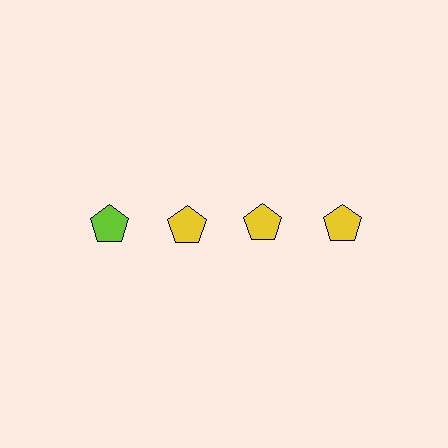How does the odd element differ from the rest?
It has a different color: lime instead of yellow.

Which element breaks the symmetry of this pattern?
The lime pentagon in the top row, leftmost column breaks the symmetry. All other shapes are yellow pentagons.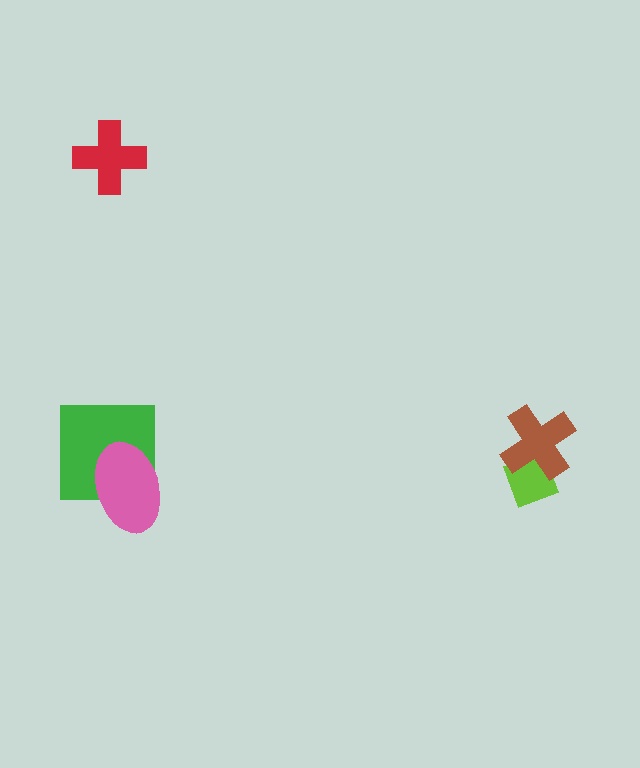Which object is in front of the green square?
The pink ellipse is in front of the green square.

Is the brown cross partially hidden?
No, no other shape covers it.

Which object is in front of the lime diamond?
The brown cross is in front of the lime diamond.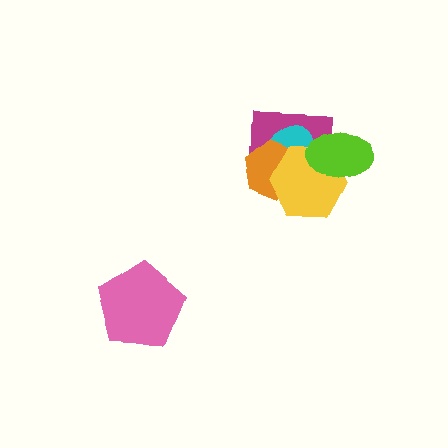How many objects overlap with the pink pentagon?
0 objects overlap with the pink pentagon.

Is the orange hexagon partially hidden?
Yes, it is partially covered by another shape.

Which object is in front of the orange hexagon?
The yellow hexagon is in front of the orange hexagon.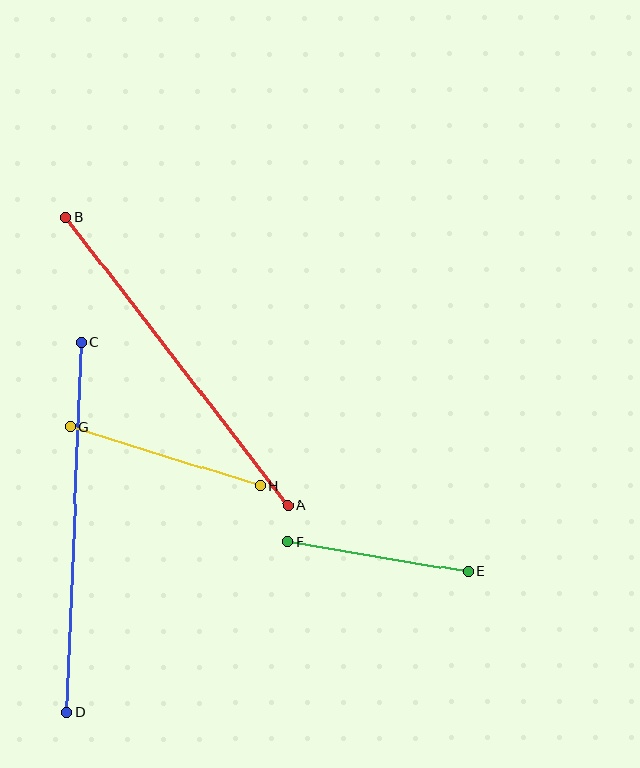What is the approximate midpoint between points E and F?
The midpoint is at approximately (378, 557) pixels.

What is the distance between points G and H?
The distance is approximately 200 pixels.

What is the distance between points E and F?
The distance is approximately 183 pixels.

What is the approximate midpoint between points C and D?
The midpoint is at approximately (74, 527) pixels.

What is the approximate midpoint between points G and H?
The midpoint is at approximately (166, 456) pixels.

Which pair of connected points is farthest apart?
Points C and D are farthest apart.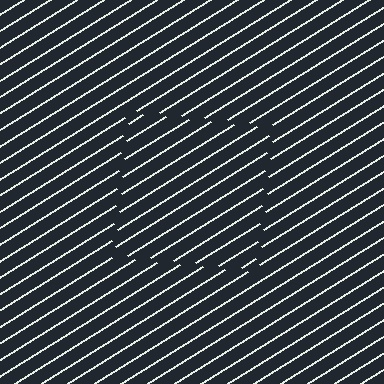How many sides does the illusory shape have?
4 sides — the line-ends trace a square.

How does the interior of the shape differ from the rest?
The interior of the shape contains the same grating, shifted by half a period — the contour is defined by the phase discontinuity where line-ends from the inner and outer gratings abut.